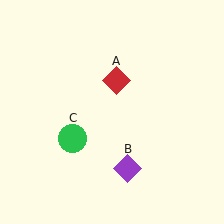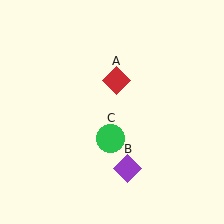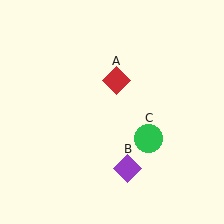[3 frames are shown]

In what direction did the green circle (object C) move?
The green circle (object C) moved right.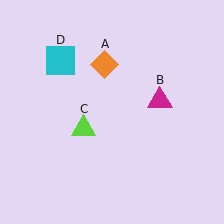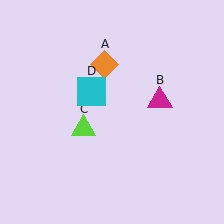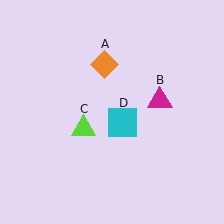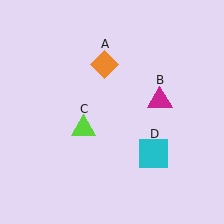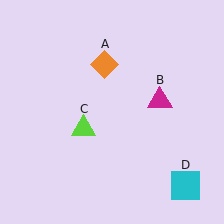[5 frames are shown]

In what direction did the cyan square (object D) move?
The cyan square (object D) moved down and to the right.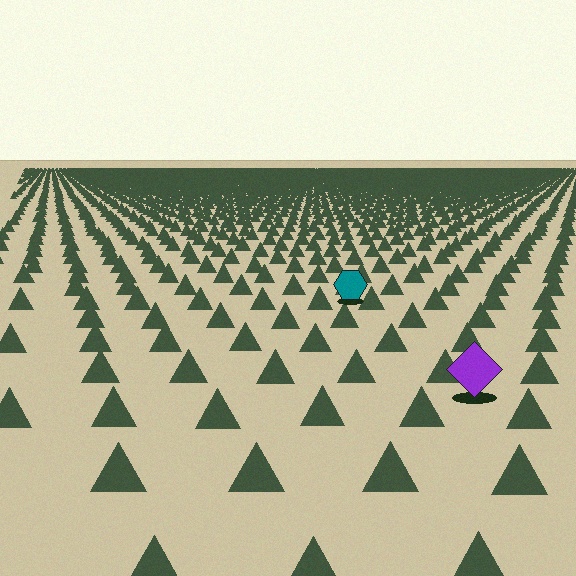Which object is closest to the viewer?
The purple diamond is closest. The texture marks near it are larger and more spread out.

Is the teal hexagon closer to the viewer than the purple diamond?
No. The purple diamond is closer — you can tell from the texture gradient: the ground texture is coarser near it.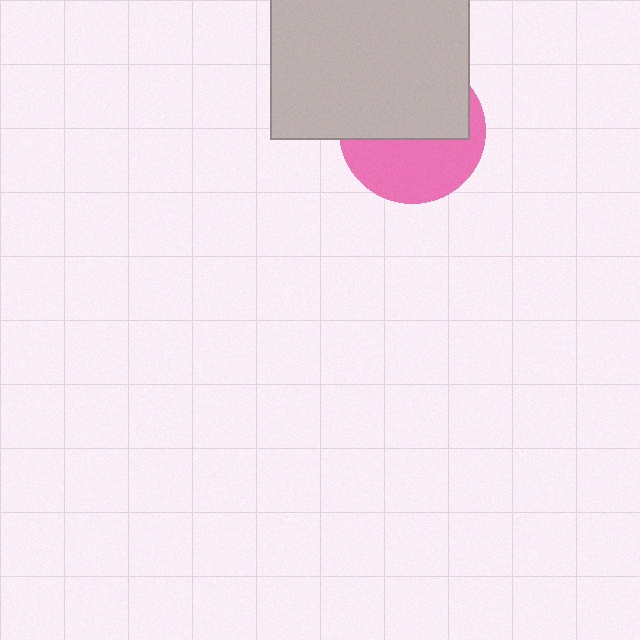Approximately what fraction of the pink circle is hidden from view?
Roughly 54% of the pink circle is hidden behind the light gray square.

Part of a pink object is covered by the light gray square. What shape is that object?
It is a circle.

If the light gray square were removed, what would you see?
You would see the complete pink circle.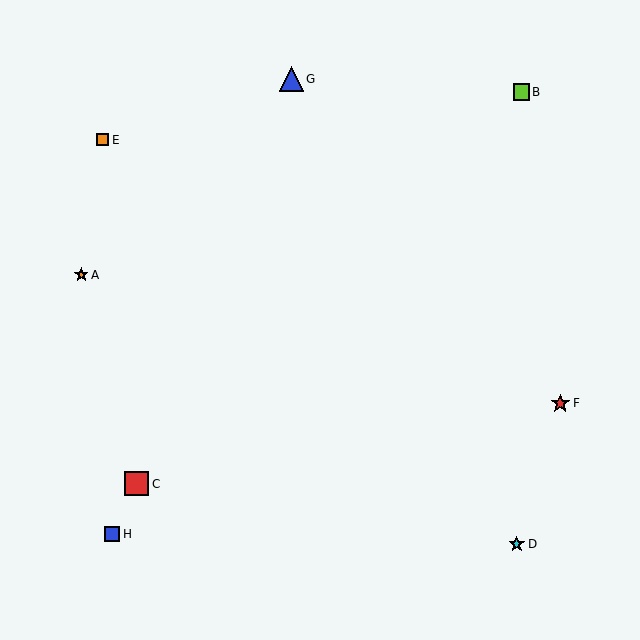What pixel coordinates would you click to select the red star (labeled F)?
Click at (560, 403) to select the red star F.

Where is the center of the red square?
The center of the red square is at (137, 484).